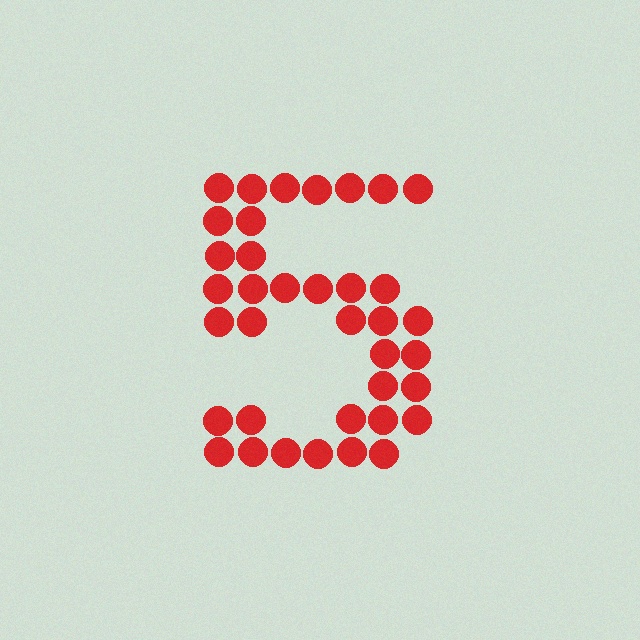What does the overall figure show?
The overall figure shows the digit 5.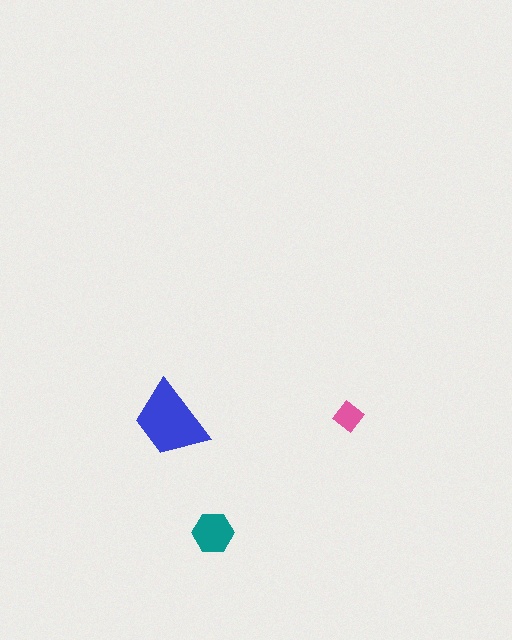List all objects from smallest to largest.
The pink diamond, the teal hexagon, the blue trapezoid.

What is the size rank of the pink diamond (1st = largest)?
3rd.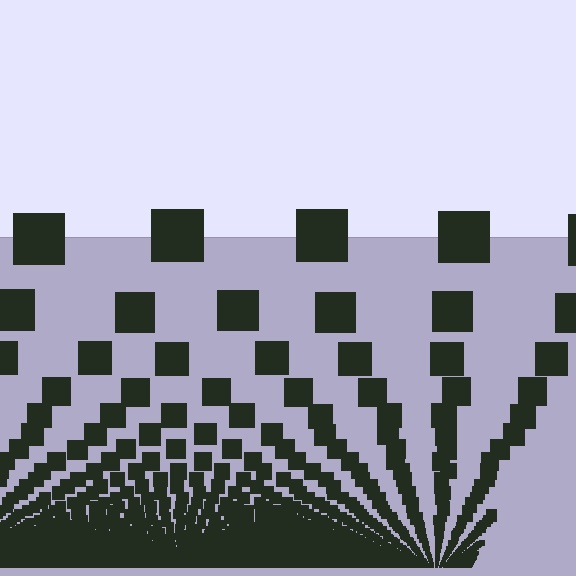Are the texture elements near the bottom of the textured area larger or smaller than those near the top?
Smaller. The gradient is inverted — elements near the bottom are smaller and denser.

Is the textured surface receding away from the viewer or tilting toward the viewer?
The surface appears to tilt toward the viewer. Texture elements get larger and sparser toward the top.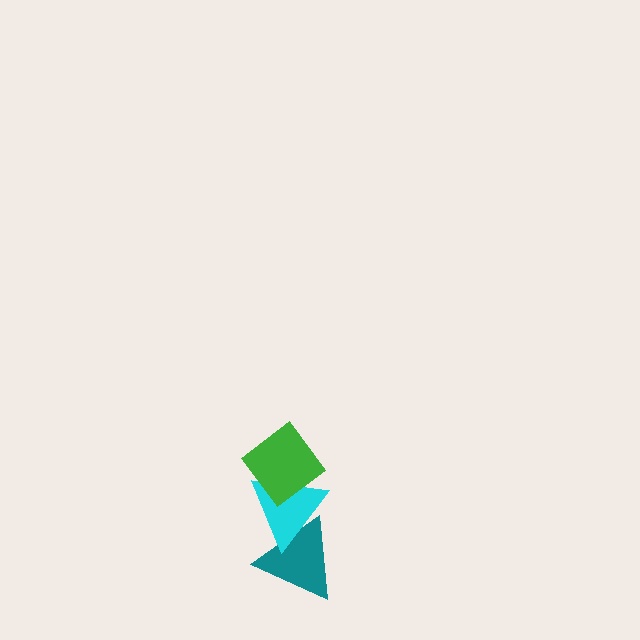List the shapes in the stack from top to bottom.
From top to bottom: the green diamond, the cyan triangle, the teal triangle.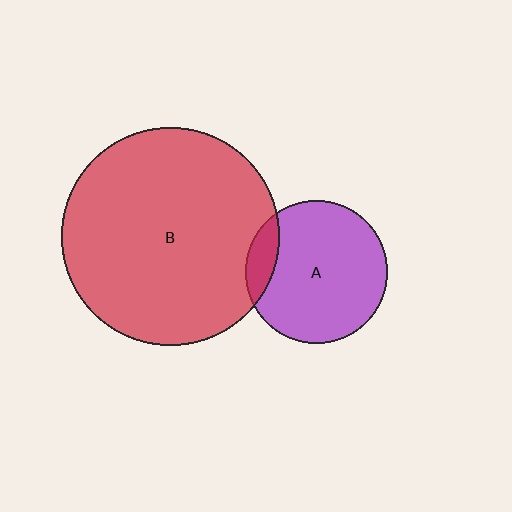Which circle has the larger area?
Circle B (red).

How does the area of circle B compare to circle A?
Approximately 2.3 times.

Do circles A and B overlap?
Yes.